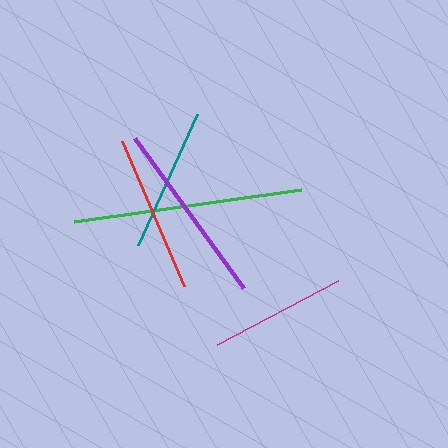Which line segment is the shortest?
The magenta line is the shortest at approximately 137 pixels.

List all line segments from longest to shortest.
From longest to shortest: green, purple, red, teal, magenta.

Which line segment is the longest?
The green line is the longest at approximately 229 pixels.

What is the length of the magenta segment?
The magenta segment is approximately 137 pixels long.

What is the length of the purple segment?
The purple segment is approximately 185 pixels long.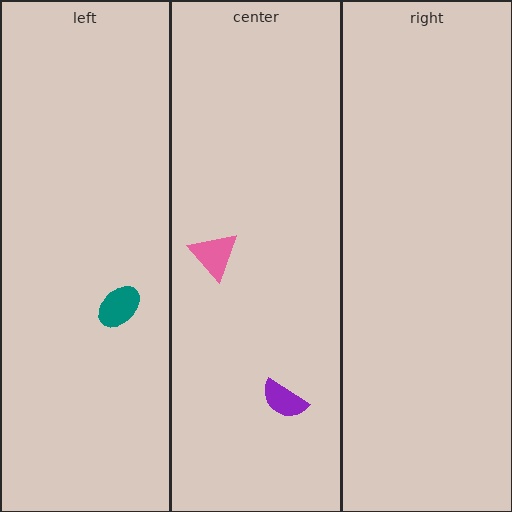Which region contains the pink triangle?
The center region.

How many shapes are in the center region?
2.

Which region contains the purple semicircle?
The center region.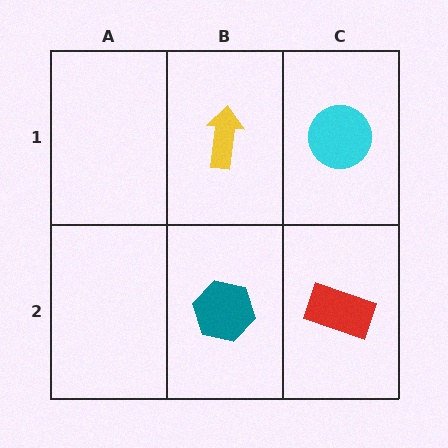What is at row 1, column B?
A yellow arrow.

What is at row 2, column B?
A teal hexagon.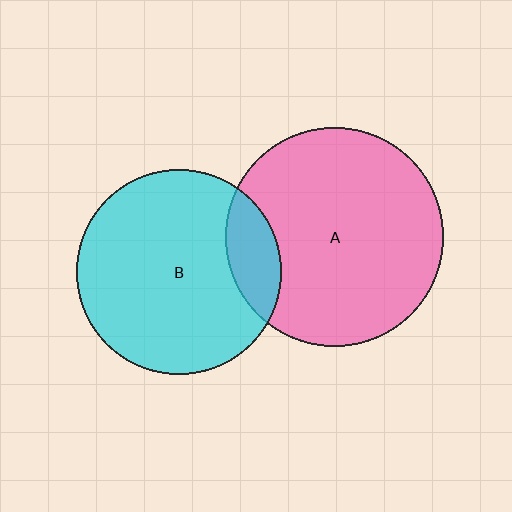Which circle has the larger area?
Circle A (pink).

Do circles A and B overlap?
Yes.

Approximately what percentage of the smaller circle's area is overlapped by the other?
Approximately 15%.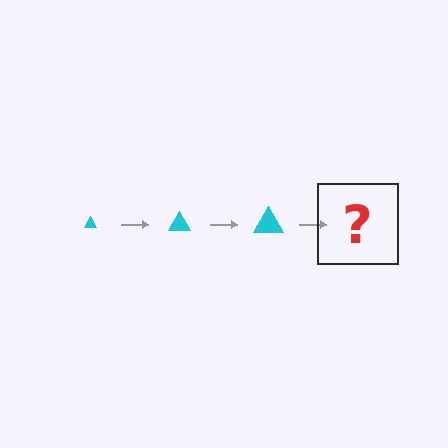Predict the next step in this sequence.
The next step is a cyan triangle, larger than the previous one.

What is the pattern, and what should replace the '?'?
The pattern is that the triangle gets progressively larger each step. The '?' should be a cyan triangle, larger than the previous one.